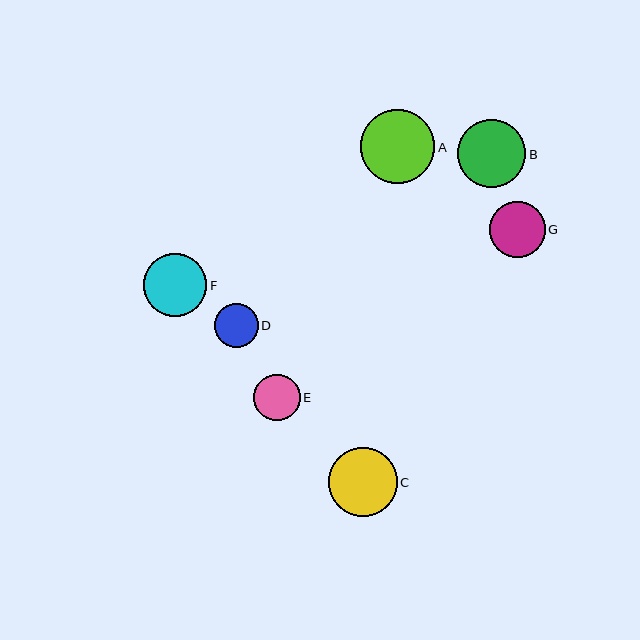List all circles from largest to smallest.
From largest to smallest: A, C, B, F, G, E, D.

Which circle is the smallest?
Circle D is the smallest with a size of approximately 44 pixels.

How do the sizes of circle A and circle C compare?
Circle A and circle C are approximately the same size.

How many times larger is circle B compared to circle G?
Circle B is approximately 1.2 times the size of circle G.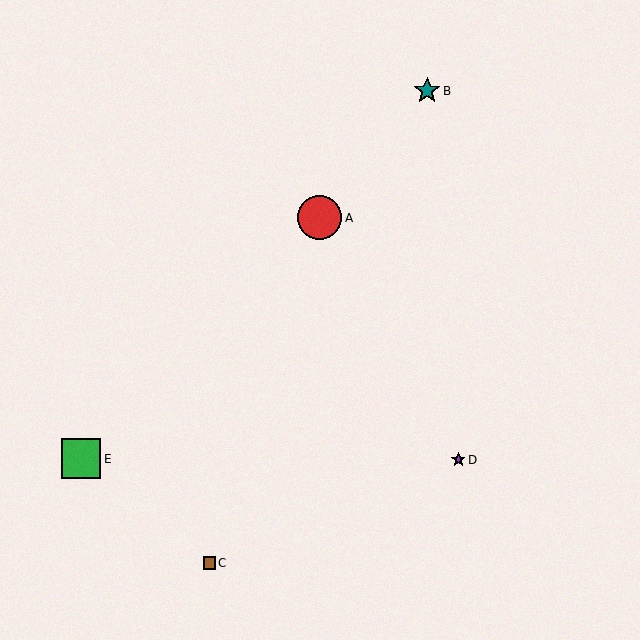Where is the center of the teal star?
The center of the teal star is at (427, 91).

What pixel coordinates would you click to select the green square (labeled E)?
Click at (81, 459) to select the green square E.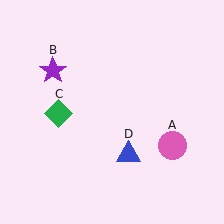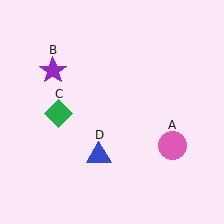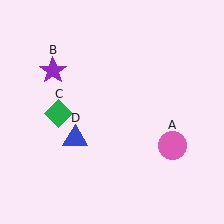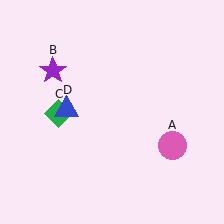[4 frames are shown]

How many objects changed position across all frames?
1 object changed position: blue triangle (object D).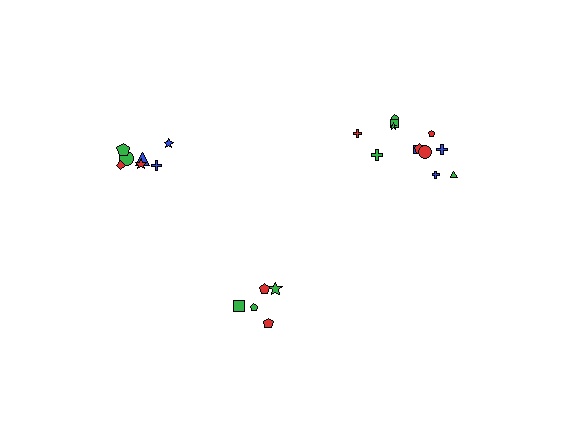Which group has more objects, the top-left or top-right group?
The top-right group.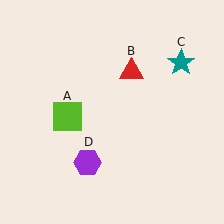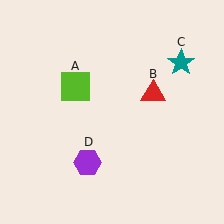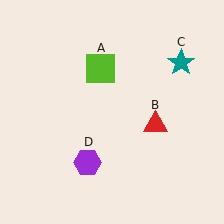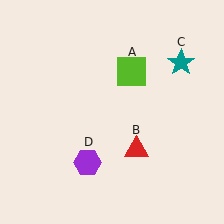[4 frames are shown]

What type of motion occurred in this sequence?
The lime square (object A), red triangle (object B) rotated clockwise around the center of the scene.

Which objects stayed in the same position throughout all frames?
Teal star (object C) and purple hexagon (object D) remained stationary.